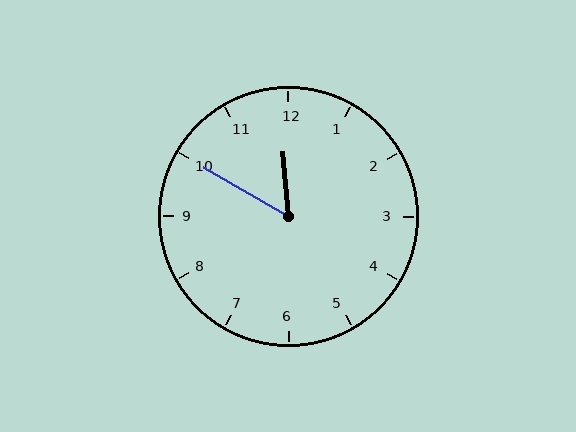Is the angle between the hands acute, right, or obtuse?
It is acute.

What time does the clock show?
11:50.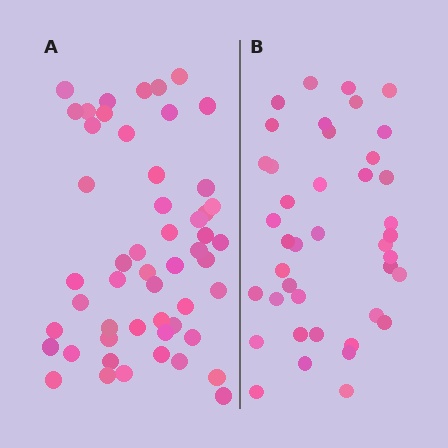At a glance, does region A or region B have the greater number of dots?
Region A (the left region) has more dots.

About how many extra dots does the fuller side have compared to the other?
Region A has roughly 12 or so more dots than region B.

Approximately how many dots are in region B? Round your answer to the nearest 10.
About 40 dots. (The exact count is 41, which rounds to 40.)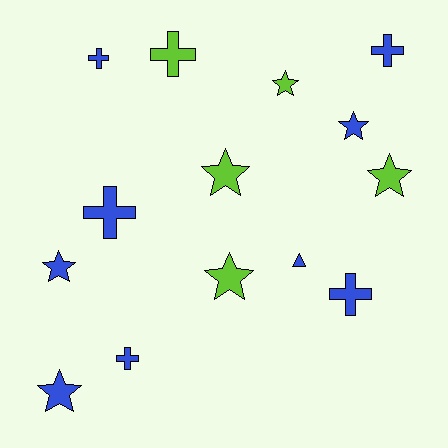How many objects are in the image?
There are 14 objects.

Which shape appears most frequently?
Star, with 7 objects.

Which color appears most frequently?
Blue, with 9 objects.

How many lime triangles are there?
There are no lime triangles.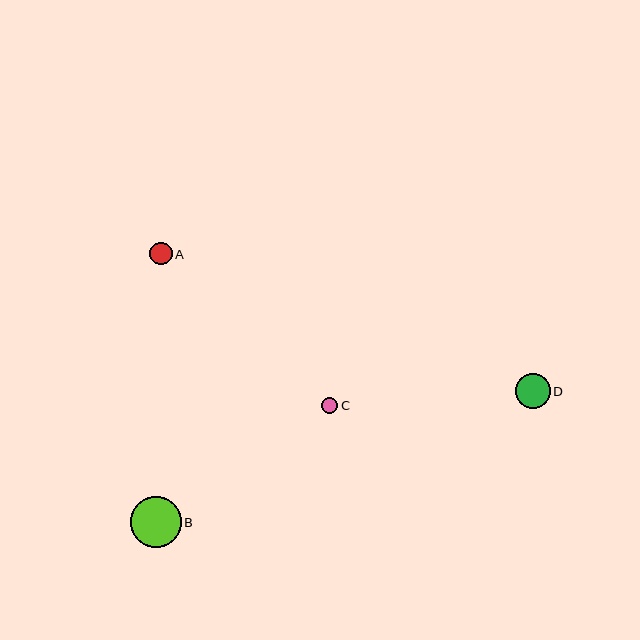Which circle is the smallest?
Circle C is the smallest with a size of approximately 16 pixels.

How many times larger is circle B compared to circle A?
Circle B is approximately 2.3 times the size of circle A.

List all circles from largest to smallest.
From largest to smallest: B, D, A, C.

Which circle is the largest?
Circle B is the largest with a size of approximately 51 pixels.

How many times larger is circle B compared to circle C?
Circle B is approximately 3.1 times the size of circle C.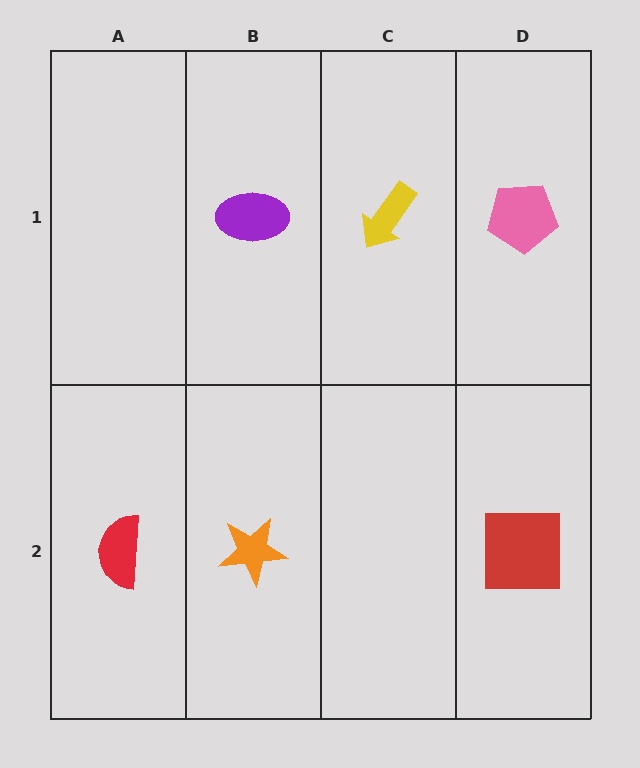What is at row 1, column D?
A pink pentagon.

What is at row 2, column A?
A red semicircle.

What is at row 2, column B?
An orange star.